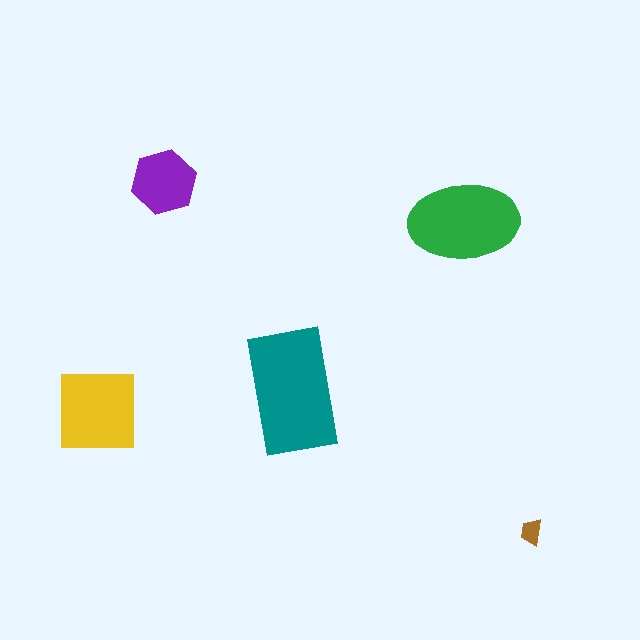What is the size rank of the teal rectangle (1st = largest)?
1st.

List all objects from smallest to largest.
The brown trapezoid, the purple hexagon, the yellow square, the green ellipse, the teal rectangle.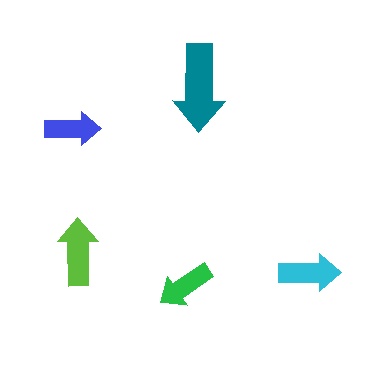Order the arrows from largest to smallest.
the teal one, the lime one, the cyan one, the green one, the blue one.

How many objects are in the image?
There are 5 objects in the image.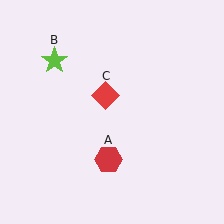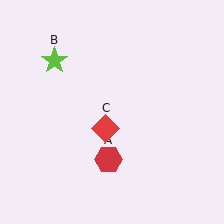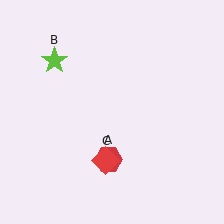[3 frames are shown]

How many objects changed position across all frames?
1 object changed position: red diamond (object C).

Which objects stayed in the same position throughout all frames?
Red hexagon (object A) and lime star (object B) remained stationary.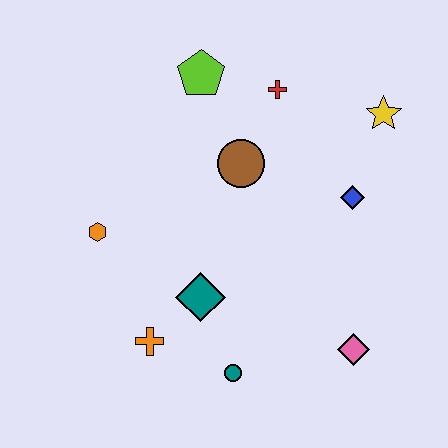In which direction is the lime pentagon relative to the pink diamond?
The lime pentagon is above the pink diamond.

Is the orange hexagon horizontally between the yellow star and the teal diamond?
No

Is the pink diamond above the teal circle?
Yes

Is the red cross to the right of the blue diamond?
No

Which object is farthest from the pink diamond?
The lime pentagon is farthest from the pink diamond.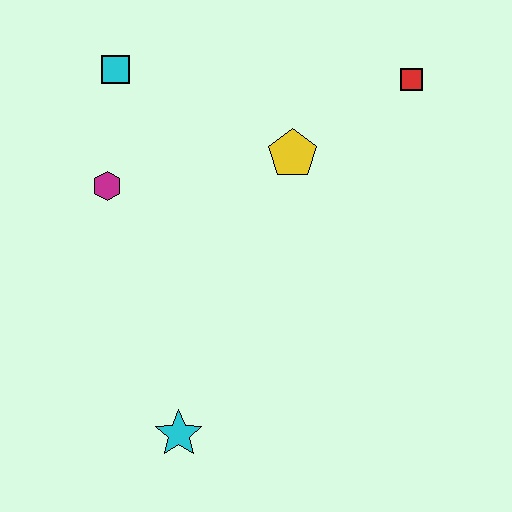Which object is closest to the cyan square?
The magenta hexagon is closest to the cyan square.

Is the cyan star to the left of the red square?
Yes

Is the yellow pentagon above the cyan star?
Yes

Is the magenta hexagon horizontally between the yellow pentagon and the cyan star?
No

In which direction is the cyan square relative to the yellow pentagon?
The cyan square is to the left of the yellow pentagon.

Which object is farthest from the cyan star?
The red square is farthest from the cyan star.